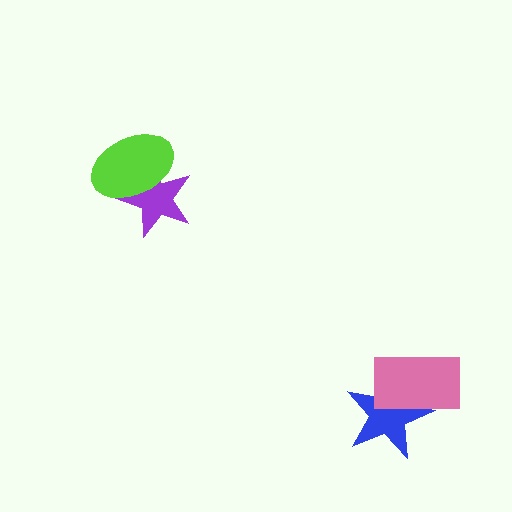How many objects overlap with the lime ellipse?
1 object overlaps with the lime ellipse.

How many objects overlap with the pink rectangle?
1 object overlaps with the pink rectangle.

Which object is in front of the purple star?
The lime ellipse is in front of the purple star.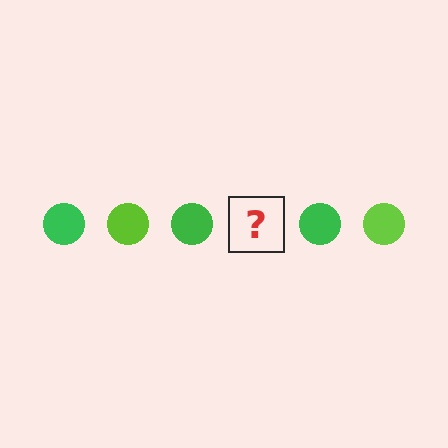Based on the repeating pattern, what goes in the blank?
The blank should be a lime circle.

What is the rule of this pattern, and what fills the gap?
The rule is that the pattern cycles through green, lime circles. The gap should be filled with a lime circle.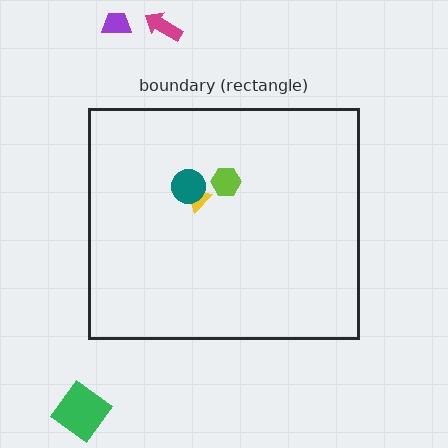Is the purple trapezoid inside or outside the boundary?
Outside.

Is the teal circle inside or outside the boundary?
Inside.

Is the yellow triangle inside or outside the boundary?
Inside.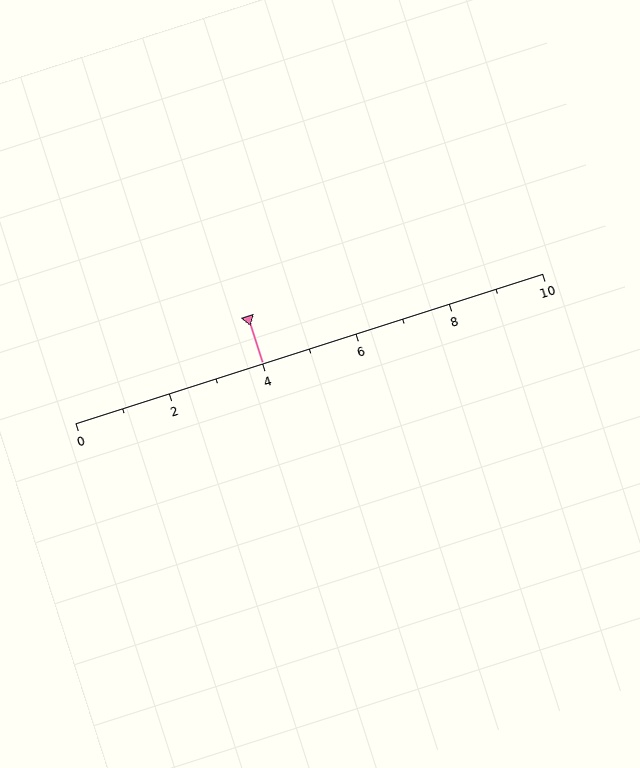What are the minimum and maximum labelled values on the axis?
The axis runs from 0 to 10.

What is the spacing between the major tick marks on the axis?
The major ticks are spaced 2 apart.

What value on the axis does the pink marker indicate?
The marker indicates approximately 4.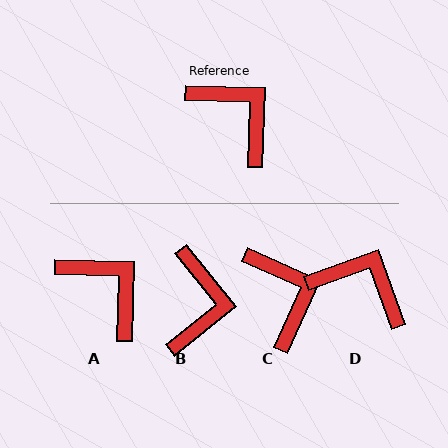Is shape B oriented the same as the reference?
No, it is off by about 49 degrees.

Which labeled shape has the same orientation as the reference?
A.